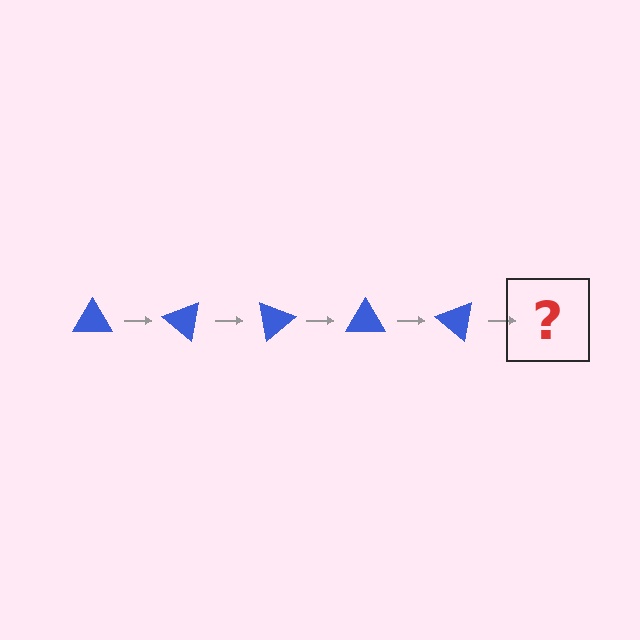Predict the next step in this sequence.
The next step is a blue triangle rotated 200 degrees.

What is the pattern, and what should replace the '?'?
The pattern is that the triangle rotates 40 degrees each step. The '?' should be a blue triangle rotated 200 degrees.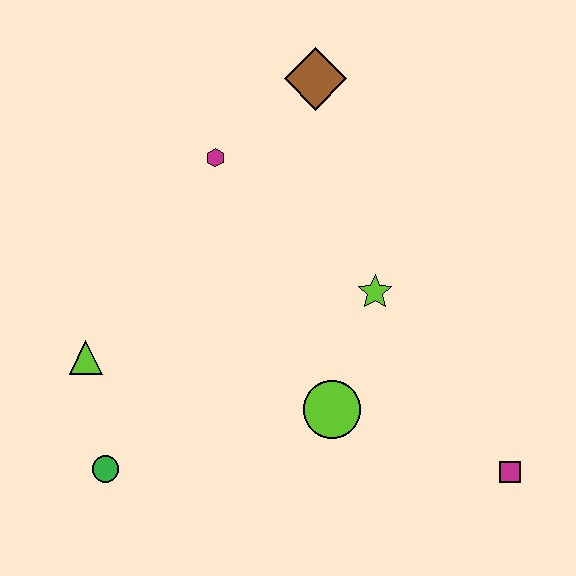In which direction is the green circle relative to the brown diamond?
The green circle is below the brown diamond.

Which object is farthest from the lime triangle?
The magenta square is farthest from the lime triangle.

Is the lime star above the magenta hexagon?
No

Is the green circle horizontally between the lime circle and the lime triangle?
Yes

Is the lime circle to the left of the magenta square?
Yes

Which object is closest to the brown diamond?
The magenta hexagon is closest to the brown diamond.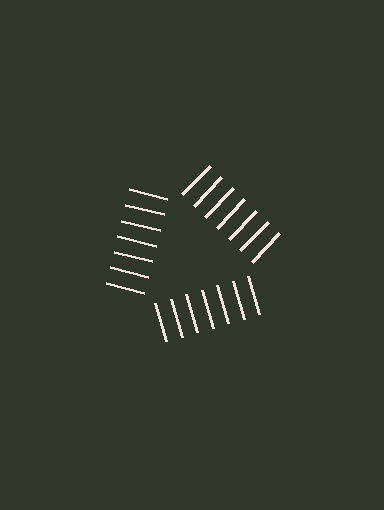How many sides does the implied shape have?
3 sides — the line-ends trace a triangle.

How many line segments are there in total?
21 — 7 along each of the 3 edges.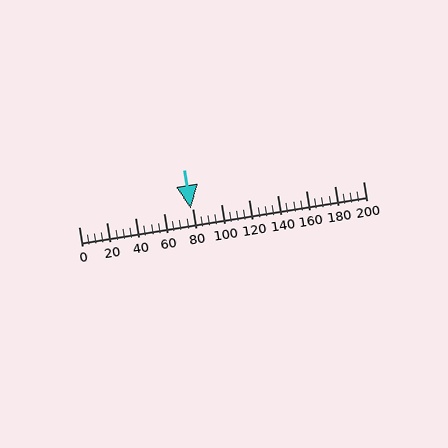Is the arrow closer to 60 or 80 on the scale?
The arrow is closer to 80.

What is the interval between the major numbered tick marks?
The major tick marks are spaced 20 units apart.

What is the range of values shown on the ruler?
The ruler shows values from 0 to 200.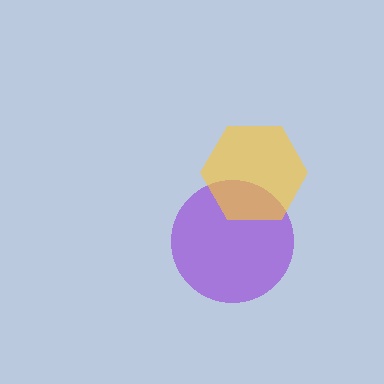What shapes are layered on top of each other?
The layered shapes are: a purple circle, a yellow hexagon.